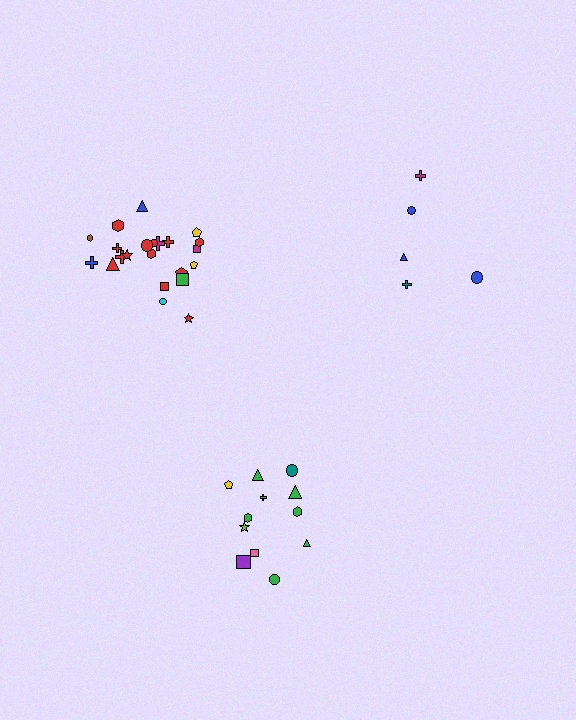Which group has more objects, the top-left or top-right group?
The top-left group.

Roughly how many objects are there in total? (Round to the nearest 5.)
Roughly 40 objects in total.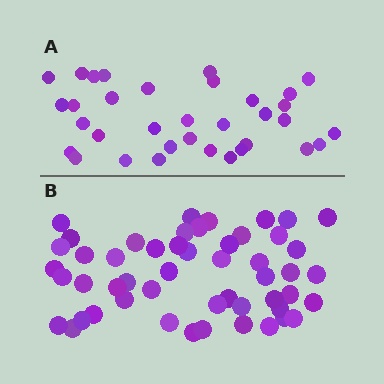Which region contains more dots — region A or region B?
Region B (the bottom region) has more dots.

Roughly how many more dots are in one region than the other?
Region B has approximately 15 more dots than region A.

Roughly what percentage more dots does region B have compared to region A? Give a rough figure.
About 50% more.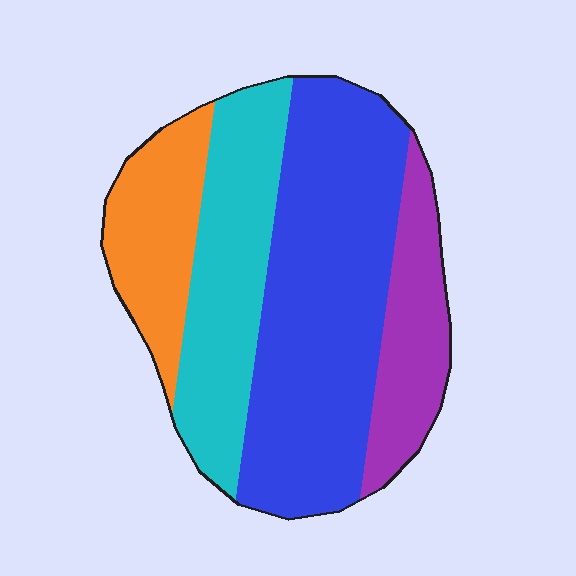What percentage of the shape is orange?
Orange covers about 15% of the shape.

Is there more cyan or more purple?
Cyan.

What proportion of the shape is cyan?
Cyan covers 24% of the shape.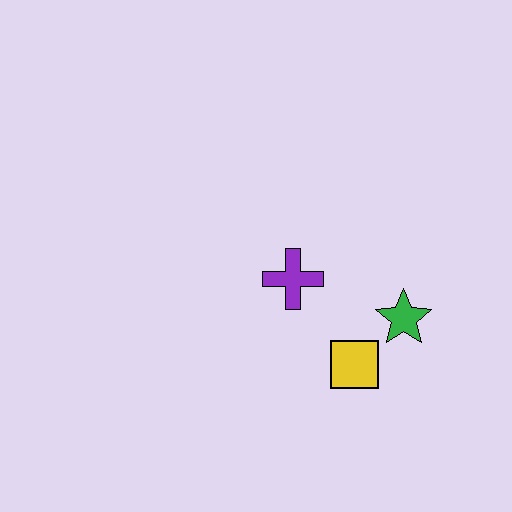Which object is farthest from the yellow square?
The purple cross is farthest from the yellow square.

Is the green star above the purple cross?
No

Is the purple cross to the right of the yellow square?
No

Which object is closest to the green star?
The yellow square is closest to the green star.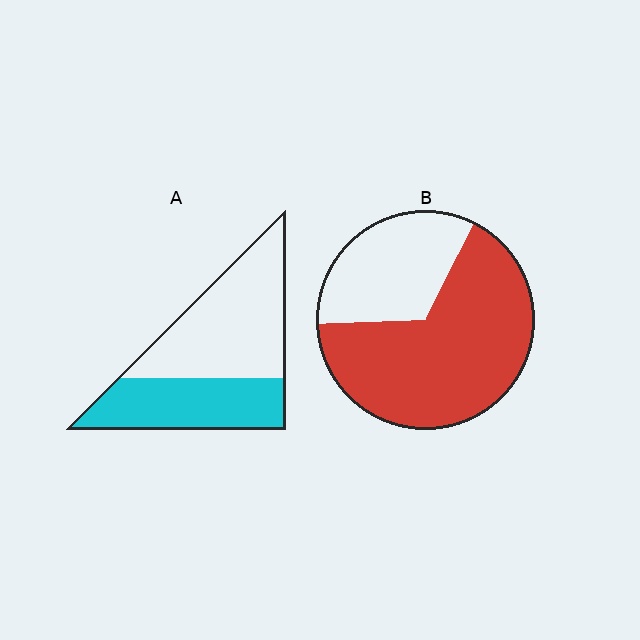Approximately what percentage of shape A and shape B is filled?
A is approximately 40% and B is approximately 65%.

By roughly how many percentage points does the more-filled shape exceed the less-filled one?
By roughly 25 percentage points (B over A).